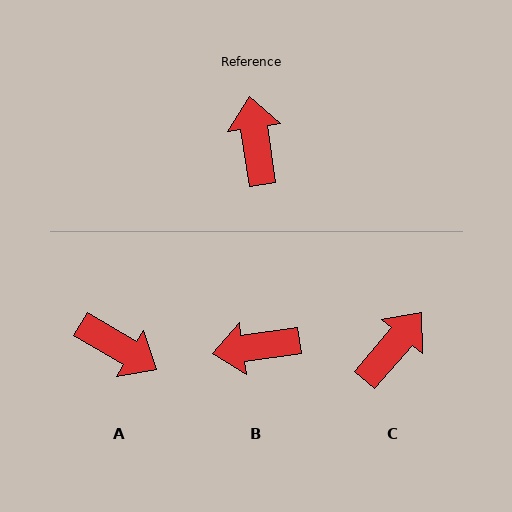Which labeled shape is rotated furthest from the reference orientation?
A, about 128 degrees away.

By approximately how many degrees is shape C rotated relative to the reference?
Approximately 48 degrees clockwise.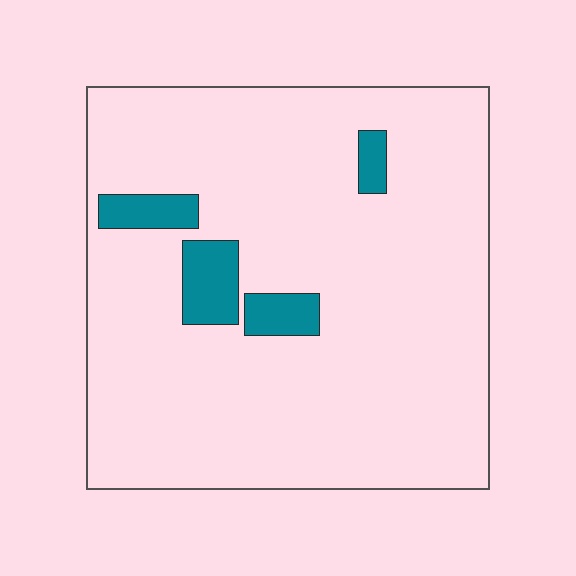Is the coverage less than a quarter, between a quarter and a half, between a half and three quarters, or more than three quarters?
Less than a quarter.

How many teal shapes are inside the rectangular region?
4.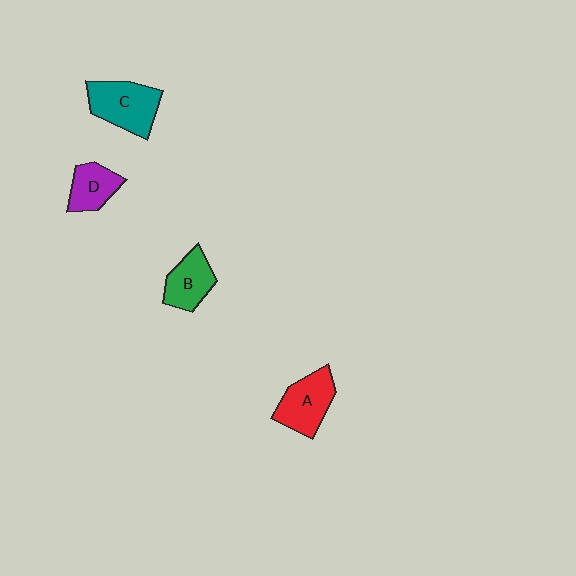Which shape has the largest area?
Shape C (teal).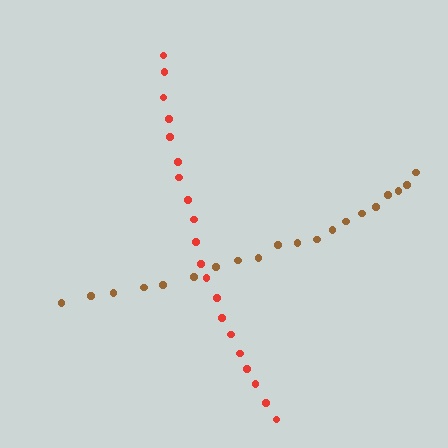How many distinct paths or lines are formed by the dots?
There are 2 distinct paths.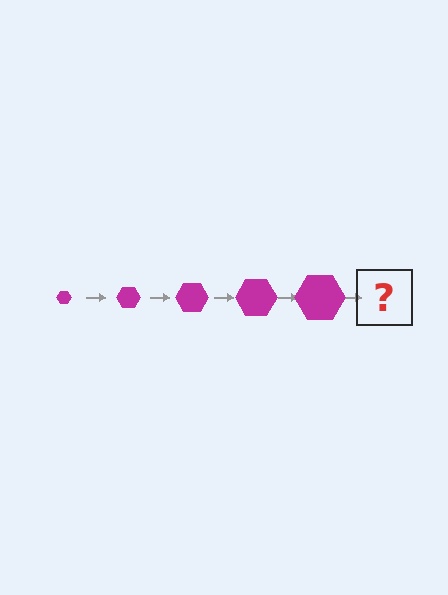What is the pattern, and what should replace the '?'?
The pattern is that the hexagon gets progressively larger each step. The '?' should be a magenta hexagon, larger than the previous one.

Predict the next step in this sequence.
The next step is a magenta hexagon, larger than the previous one.